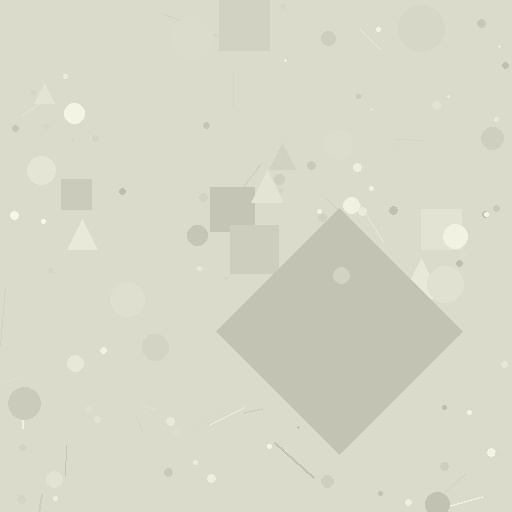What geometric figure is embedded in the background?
A diamond is embedded in the background.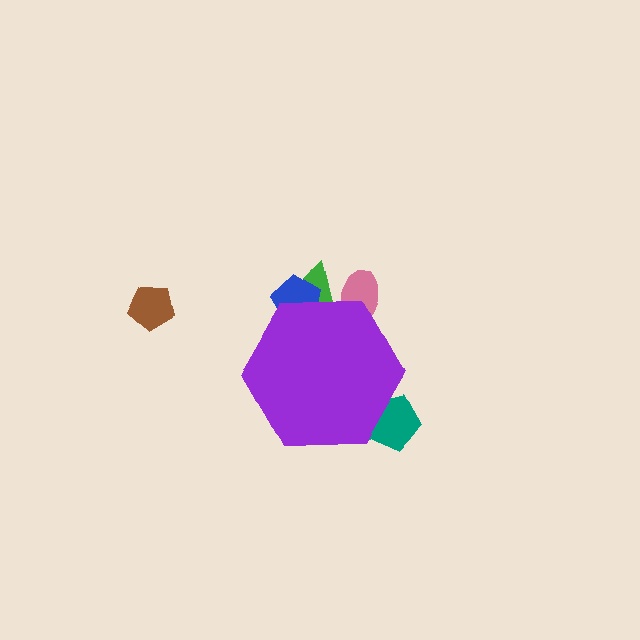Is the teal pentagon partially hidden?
Yes, the teal pentagon is partially hidden behind the purple hexagon.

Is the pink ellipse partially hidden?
Yes, the pink ellipse is partially hidden behind the purple hexagon.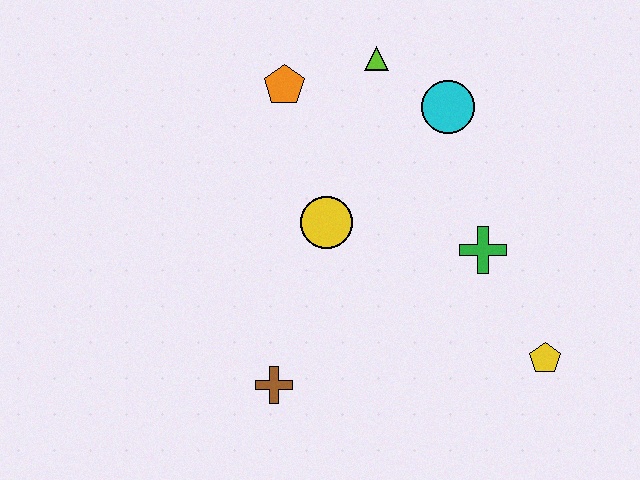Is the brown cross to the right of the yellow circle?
No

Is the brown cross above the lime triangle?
No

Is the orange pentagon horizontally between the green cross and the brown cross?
Yes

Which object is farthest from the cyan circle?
The brown cross is farthest from the cyan circle.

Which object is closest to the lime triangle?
The cyan circle is closest to the lime triangle.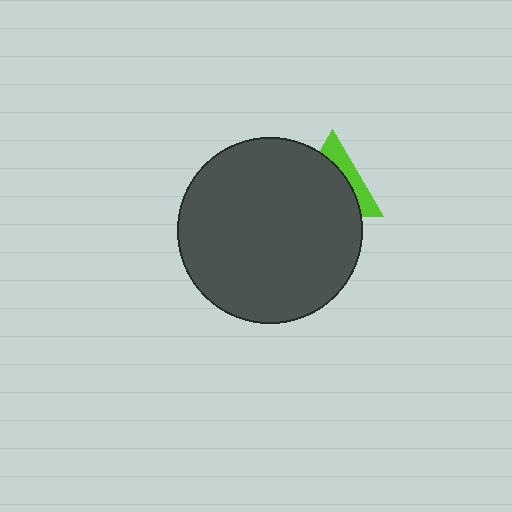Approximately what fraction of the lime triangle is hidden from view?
Roughly 68% of the lime triangle is hidden behind the dark gray circle.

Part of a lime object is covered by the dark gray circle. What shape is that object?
It is a triangle.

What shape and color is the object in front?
The object in front is a dark gray circle.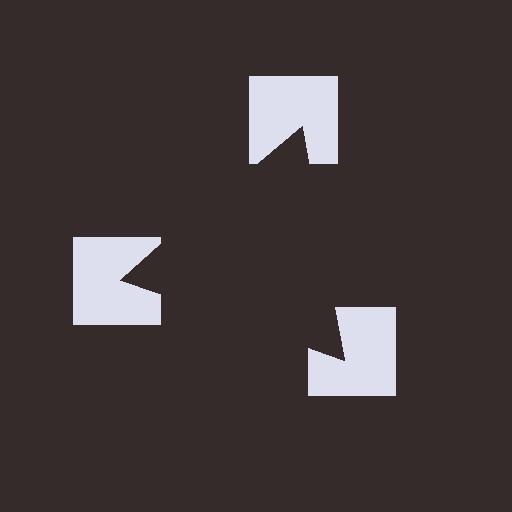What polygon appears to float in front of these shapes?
An illusory triangle — its edges are inferred from the aligned wedge cuts in the notched squares, not physically drawn.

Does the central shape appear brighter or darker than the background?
It typically appears slightly darker than the background, even though no actual brightness change is drawn.